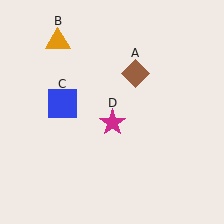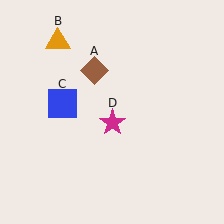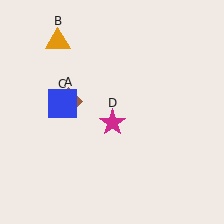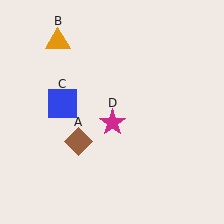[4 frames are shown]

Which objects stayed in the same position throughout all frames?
Orange triangle (object B) and blue square (object C) and magenta star (object D) remained stationary.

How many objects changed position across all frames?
1 object changed position: brown diamond (object A).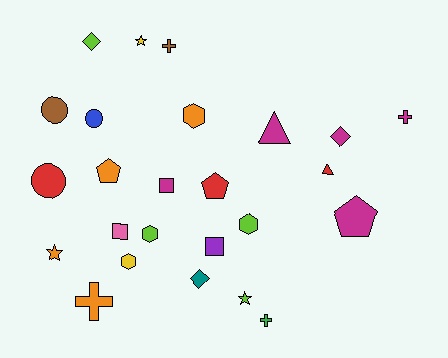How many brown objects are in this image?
There are 2 brown objects.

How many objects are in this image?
There are 25 objects.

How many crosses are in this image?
There are 4 crosses.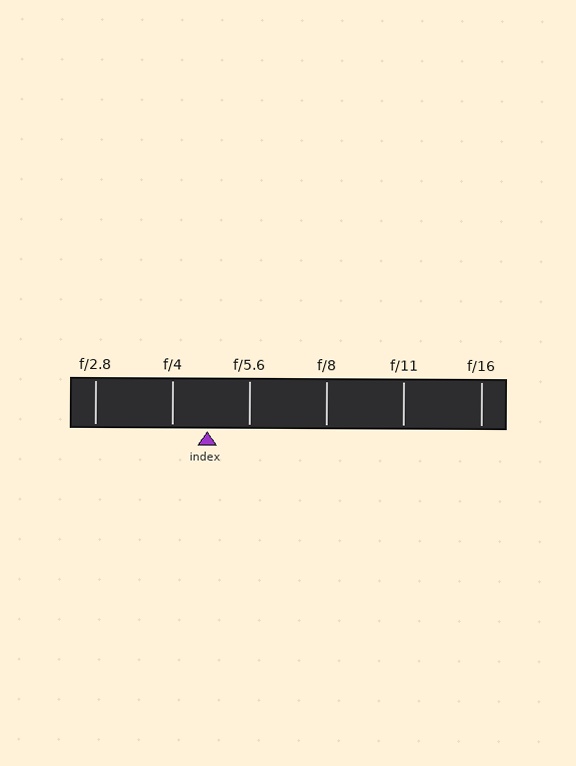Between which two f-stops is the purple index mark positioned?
The index mark is between f/4 and f/5.6.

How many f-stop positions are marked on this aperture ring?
There are 6 f-stop positions marked.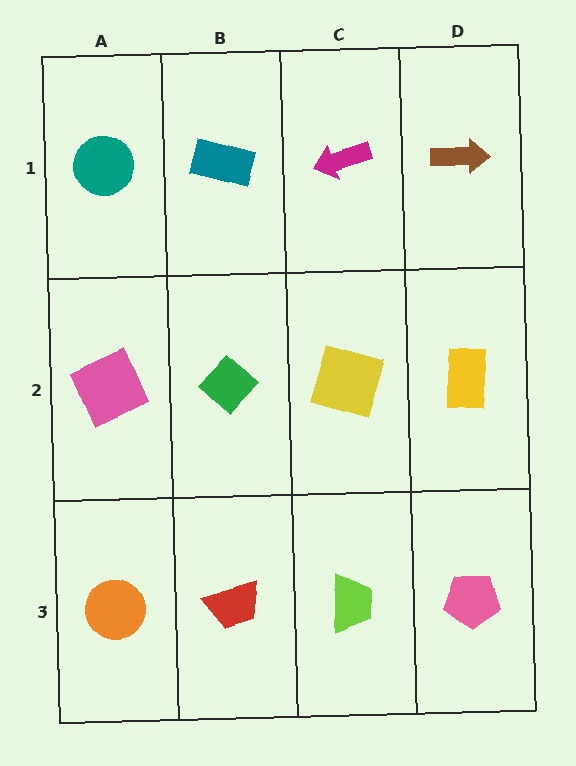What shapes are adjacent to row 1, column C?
A yellow square (row 2, column C), a teal rectangle (row 1, column B), a brown arrow (row 1, column D).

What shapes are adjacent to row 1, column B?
A green diamond (row 2, column B), a teal circle (row 1, column A), a magenta arrow (row 1, column C).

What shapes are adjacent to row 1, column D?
A yellow rectangle (row 2, column D), a magenta arrow (row 1, column C).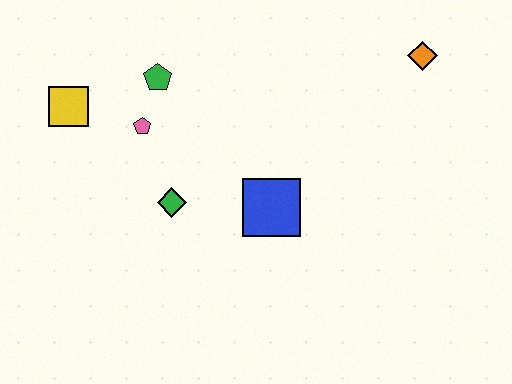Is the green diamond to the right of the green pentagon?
Yes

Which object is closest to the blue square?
The green diamond is closest to the blue square.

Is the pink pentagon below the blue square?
No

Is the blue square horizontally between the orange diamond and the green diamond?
Yes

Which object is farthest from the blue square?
The yellow square is farthest from the blue square.